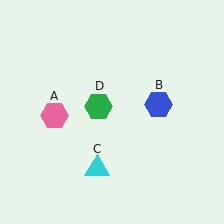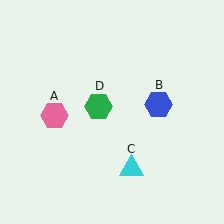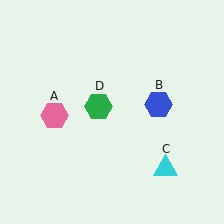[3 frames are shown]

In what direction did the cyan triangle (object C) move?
The cyan triangle (object C) moved right.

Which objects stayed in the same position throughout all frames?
Pink hexagon (object A) and blue hexagon (object B) and green hexagon (object D) remained stationary.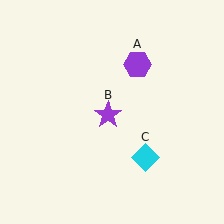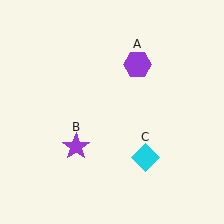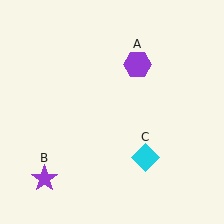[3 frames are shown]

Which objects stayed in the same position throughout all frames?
Purple hexagon (object A) and cyan diamond (object C) remained stationary.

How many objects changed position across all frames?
1 object changed position: purple star (object B).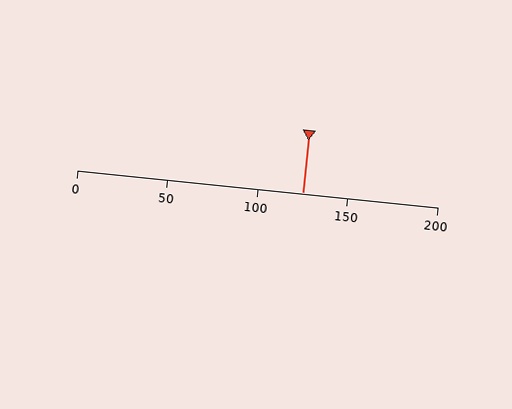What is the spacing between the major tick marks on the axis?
The major ticks are spaced 50 apart.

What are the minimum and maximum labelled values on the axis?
The axis runs from 0 to 200.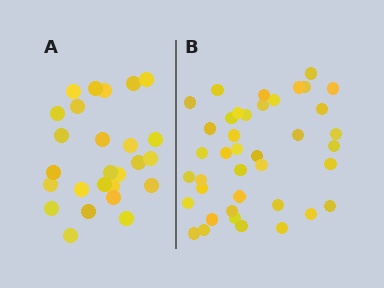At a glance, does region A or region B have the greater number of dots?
Region B (the right region) has more dots.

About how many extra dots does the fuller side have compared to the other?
Region B has approximately 15 more dots than region A.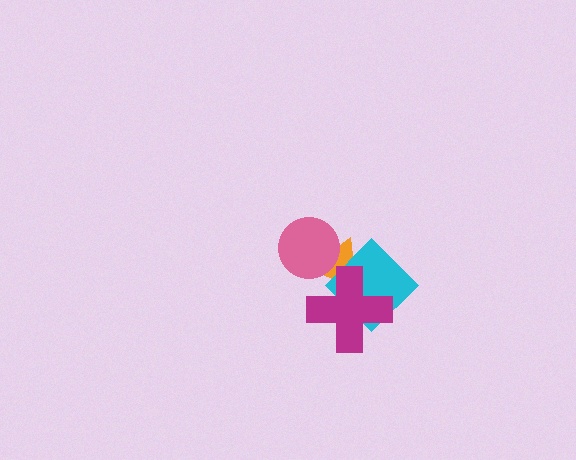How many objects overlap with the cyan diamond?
2 objects overlap with the cyan diamond.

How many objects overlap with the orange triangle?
3 objects overlap with the orange triangle.